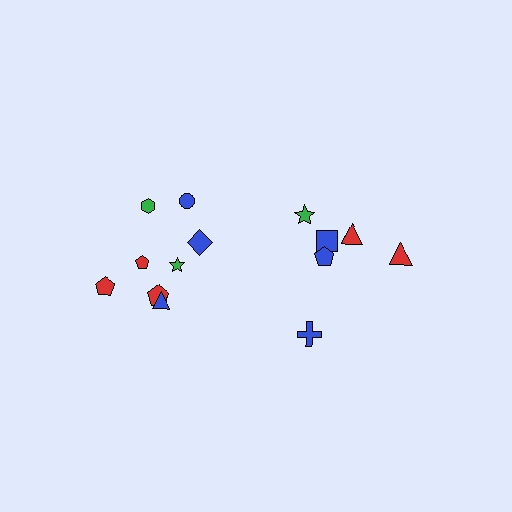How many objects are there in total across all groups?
There are 14 objects.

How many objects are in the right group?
There are 6 objects.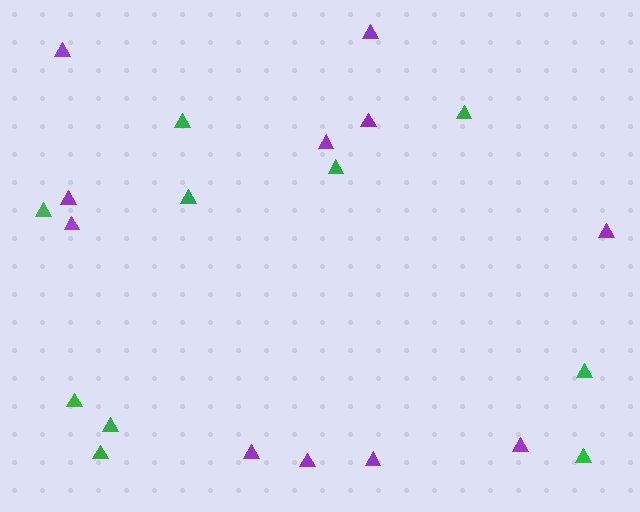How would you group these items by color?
There are 2 groups: one group of green triangles (10) and one group of purple triangles (11).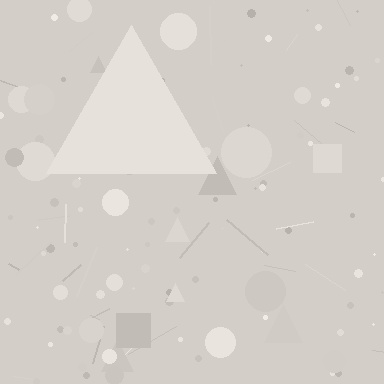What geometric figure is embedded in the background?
A triangle is embedded in the background.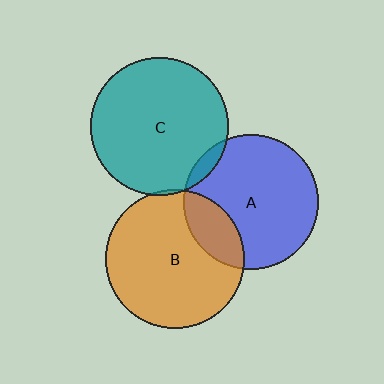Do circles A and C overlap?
Yes.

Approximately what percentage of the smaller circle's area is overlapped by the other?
Approximately 5%.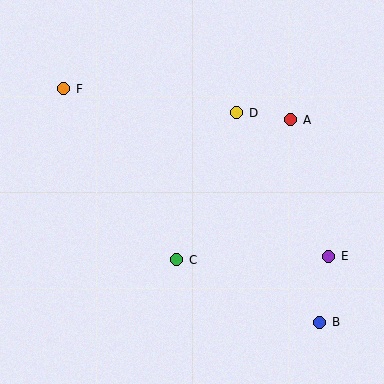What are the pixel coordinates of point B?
Point B is at (320, 322).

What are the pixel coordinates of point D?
Point D is at (237, 113).